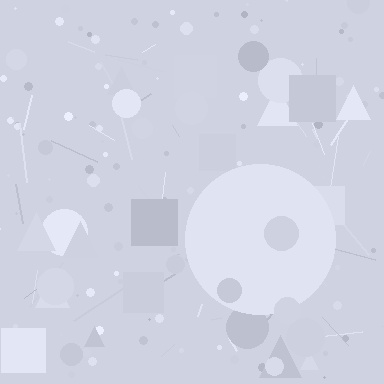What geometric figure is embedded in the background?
A circle is embedded in the background.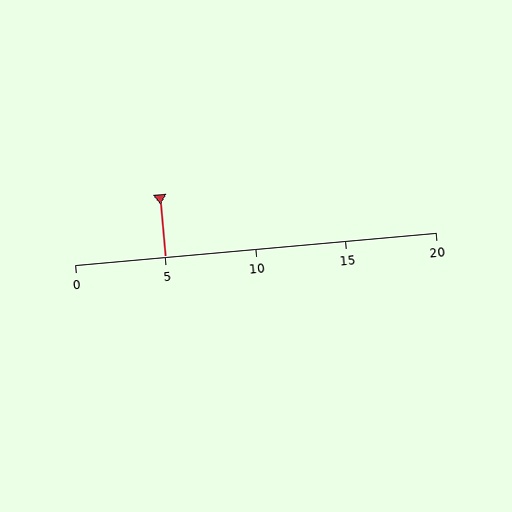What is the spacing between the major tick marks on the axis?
The major ticks are spaced 5 apart.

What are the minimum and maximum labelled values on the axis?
The axis runs from 0 to 20.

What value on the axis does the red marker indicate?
The marker indicates approximately 5.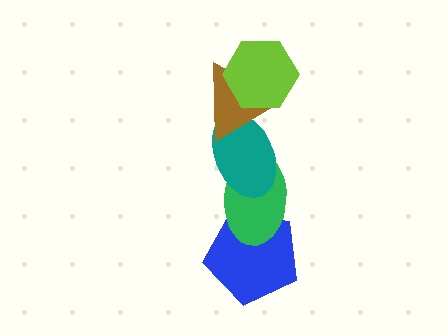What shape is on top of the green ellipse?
The teal ellipse is on top of the green ellipse.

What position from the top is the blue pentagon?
The blue pentagon is 5th from the top.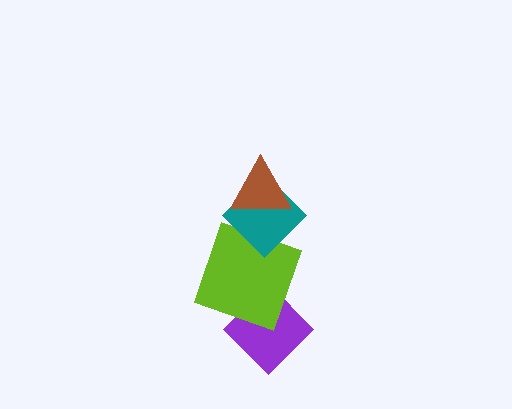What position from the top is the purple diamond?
The purple diamond is 4th from the top.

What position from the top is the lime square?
The lime square is 3rd from the top.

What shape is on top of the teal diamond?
The brown triangle is on top of the teal diamond.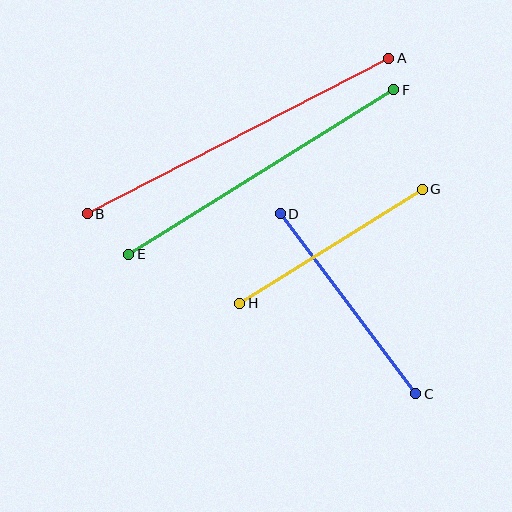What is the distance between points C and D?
The distance is approximately 225 pixels.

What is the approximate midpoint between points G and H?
The midpoint is at approximately (331, 246) pixels.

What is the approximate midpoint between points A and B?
The midpoint is at approximately (238, 136) pixels.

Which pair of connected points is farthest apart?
Points A and B are farthest apart.